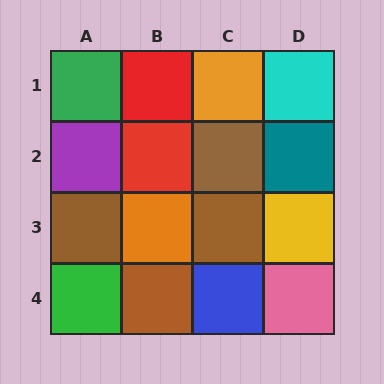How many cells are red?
2 cells are red.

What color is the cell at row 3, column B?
Orange.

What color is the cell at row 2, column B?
Red.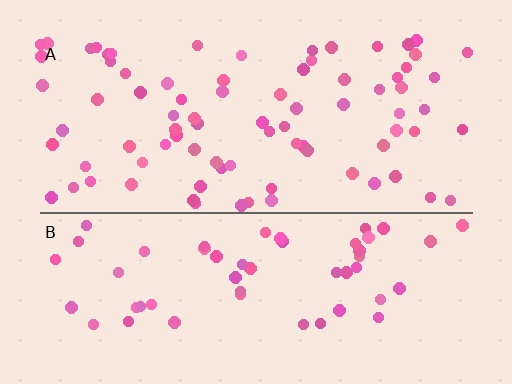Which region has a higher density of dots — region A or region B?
A (the top).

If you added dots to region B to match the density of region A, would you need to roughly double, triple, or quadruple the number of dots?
Approximately double.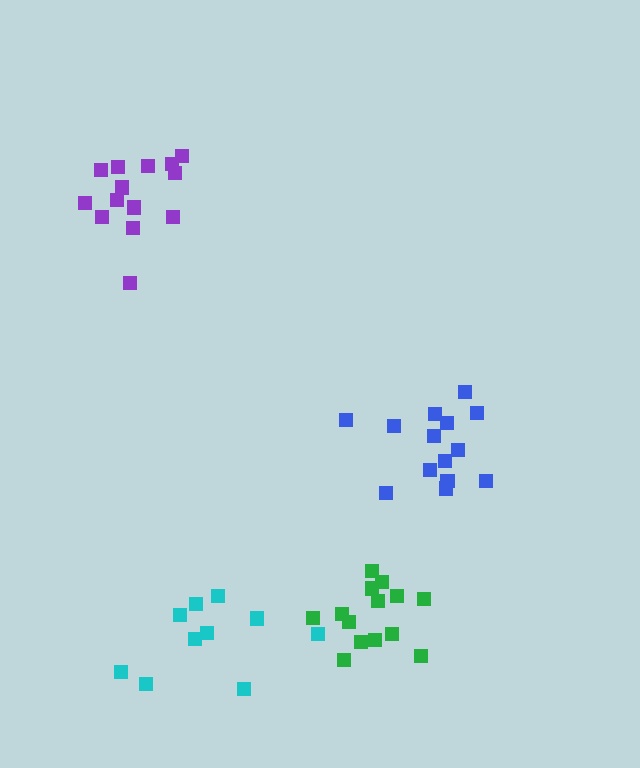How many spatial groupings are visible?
There are 4 spatial groupings.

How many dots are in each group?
Group 1: 14 dots, Group 2: 10 dots, Group 3: 14 dots, Group 4: 14 dots (52 total).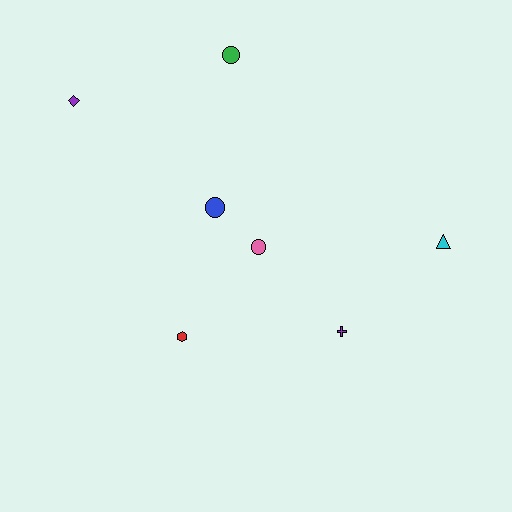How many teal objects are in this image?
There are no teal objects.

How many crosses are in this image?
There is 1 cross.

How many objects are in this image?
There are 7 objects.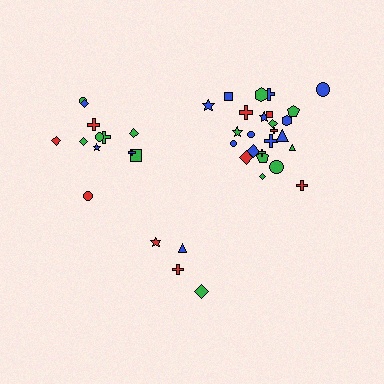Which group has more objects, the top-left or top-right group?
The top-right group.